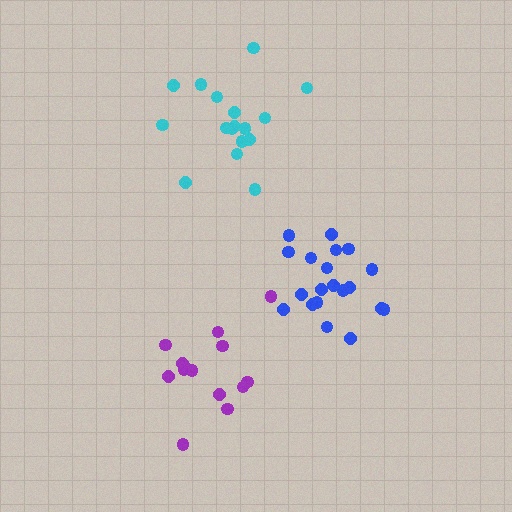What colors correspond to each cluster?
The clusters are colored: blue, cyan, purple.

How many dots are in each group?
Group 1: 20 dots, Group 2: 17 dots, Group 3: 14 dots (51 total).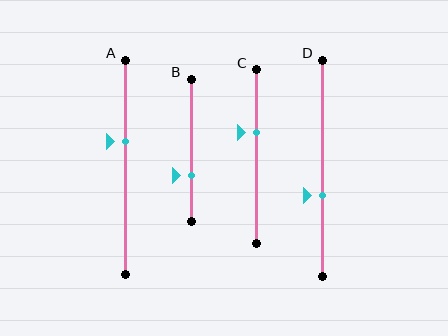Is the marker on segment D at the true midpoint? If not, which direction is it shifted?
No, the marker on segment D is shifted downward by about 13% of the segment length.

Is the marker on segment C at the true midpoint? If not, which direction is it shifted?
No, the marker on segment C is shifted upward by about 14% of the segment length.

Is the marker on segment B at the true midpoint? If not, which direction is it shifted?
No, the marker on segment B is shifted downward by about 18% of the segment length.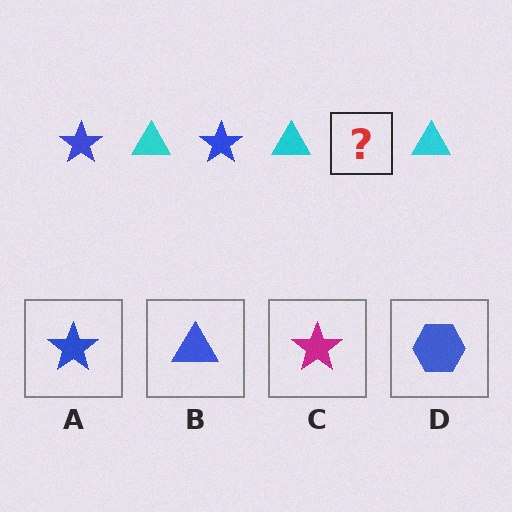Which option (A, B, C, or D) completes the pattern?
A.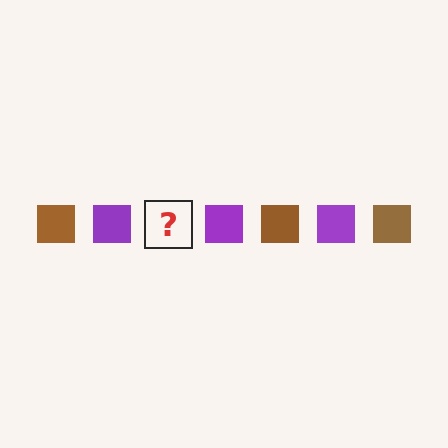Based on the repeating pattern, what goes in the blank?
The blank should be a brown square.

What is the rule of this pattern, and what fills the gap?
The rule is that the pattern cycles through brown, purple squares. The gap should be filled with a brown square.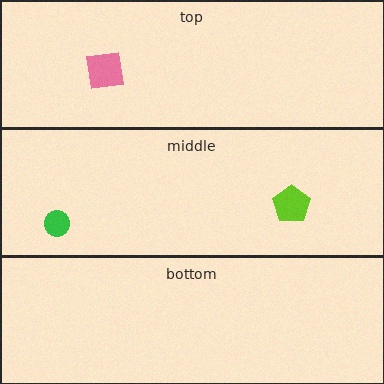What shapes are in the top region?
The pink square.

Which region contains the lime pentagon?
The middle region.